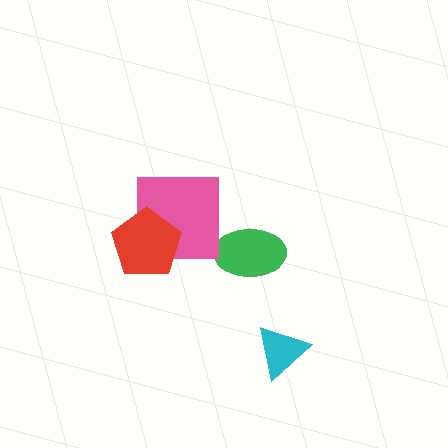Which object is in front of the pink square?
The red pentagon is in front of the pink square.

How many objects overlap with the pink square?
1 object overlaps with the pink square.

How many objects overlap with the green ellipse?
0 objects overlap with the green ellipse.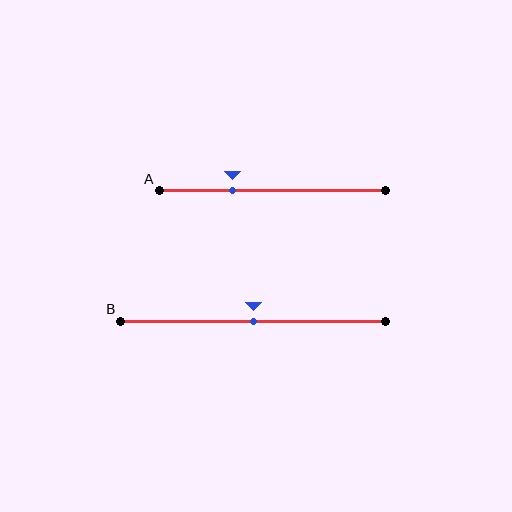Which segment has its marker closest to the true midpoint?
Segment B has its marker closest to the true midpoint.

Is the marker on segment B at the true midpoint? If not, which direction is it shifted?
Yes, the marker on segment B is at the true midpoint.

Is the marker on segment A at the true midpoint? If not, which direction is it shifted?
No, the marker on segment A is shifted to the left by about 18% of the segment length.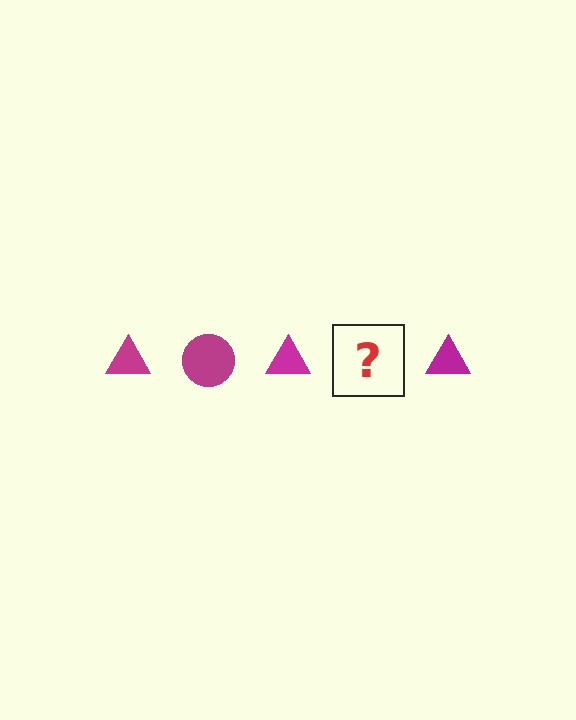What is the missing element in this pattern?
The missing element is a magenta circle.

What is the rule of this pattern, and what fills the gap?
The rule is that the pattern cycles through triangle, circle shapes in magenta. The gap should be filled with a magenta circle.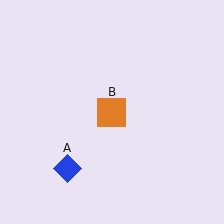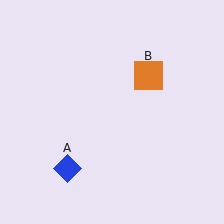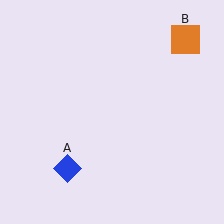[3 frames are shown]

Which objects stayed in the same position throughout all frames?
Blue diamond (object A) remained stationary.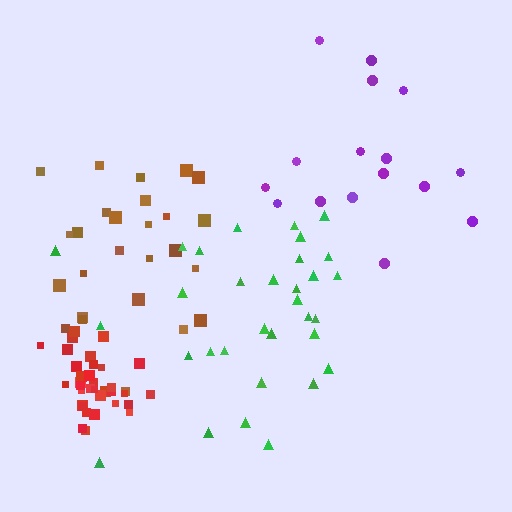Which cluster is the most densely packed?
Red.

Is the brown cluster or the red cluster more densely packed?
Red.